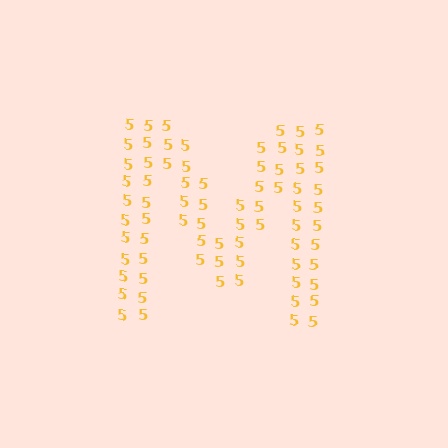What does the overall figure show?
The overall figure shows the letter M.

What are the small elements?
The small elements are digit 5's.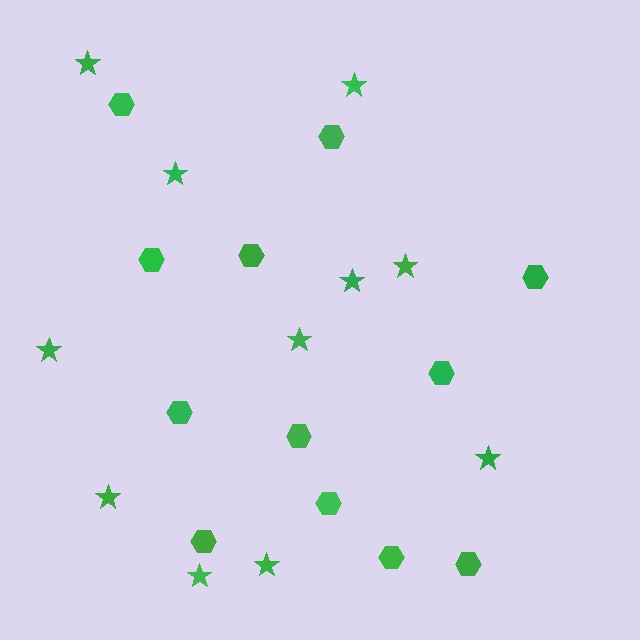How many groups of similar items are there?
There are 2 groups: one group of stars (11) and one group of hexagons (12).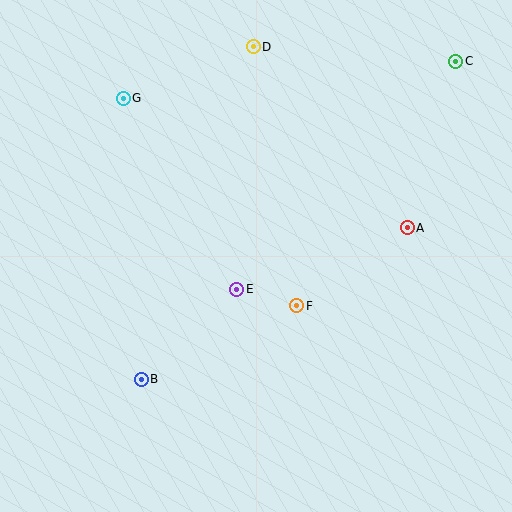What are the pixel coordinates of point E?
Point E is at (237, 289).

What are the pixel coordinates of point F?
Point F is at (297, 306).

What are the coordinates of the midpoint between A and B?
The midpoint between A and B is at (274, 304).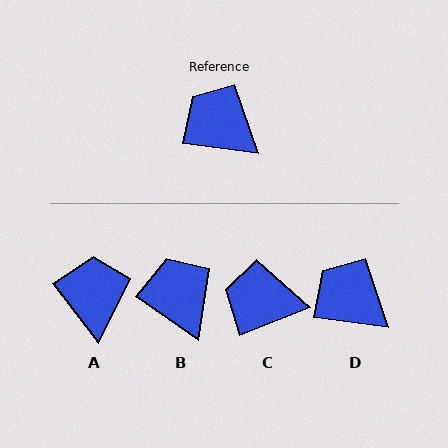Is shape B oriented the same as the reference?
No, it is off by about 28 degrees.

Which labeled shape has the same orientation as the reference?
D.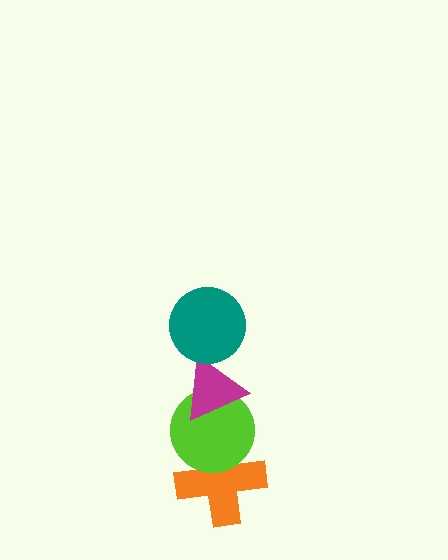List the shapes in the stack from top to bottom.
From top to bottom: the teal circle, the magenta triangle, the lime circle, the orange cross.